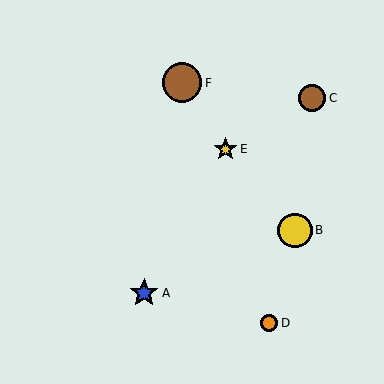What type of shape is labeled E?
Shape E is a yellow star.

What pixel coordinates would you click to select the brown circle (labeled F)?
Click at (182, 83) to select the brown circle F.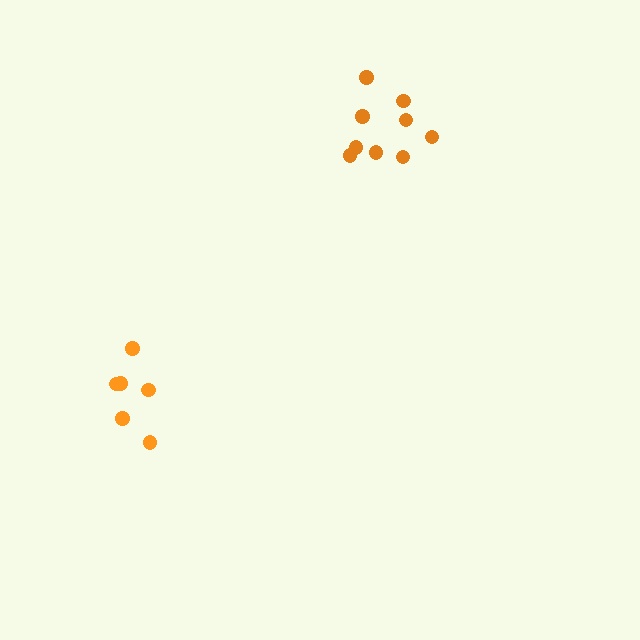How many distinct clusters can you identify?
There are 2 distinct clusters.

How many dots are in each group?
Group 1: 6 dots, Group 2: 9 dots (15 total).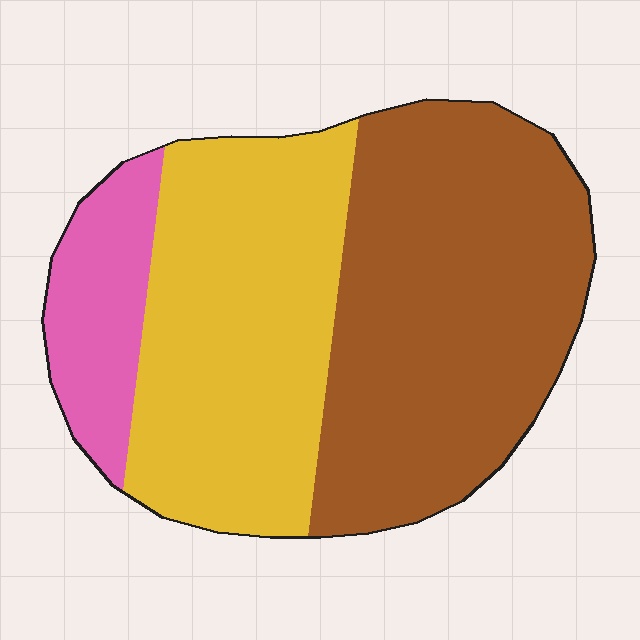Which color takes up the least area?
Pink, at roughly 15%.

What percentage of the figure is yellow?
Yellow covers 39% of the figure.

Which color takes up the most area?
Brown, at roughly 50%.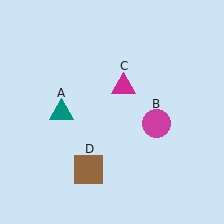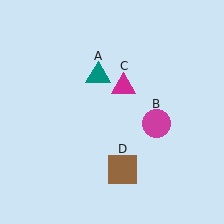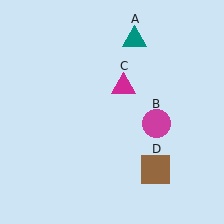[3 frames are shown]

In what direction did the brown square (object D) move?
The brown square (object D) moved right.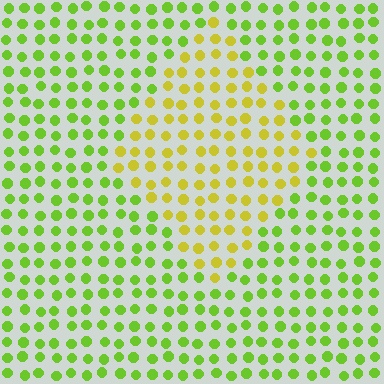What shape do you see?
I see a diamond.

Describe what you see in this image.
The image is filled with small lime elements in a uniform arrangement. A diamond-shaped region is visible where the elements are tinted to a slightly different hue, forming a subtle color boundary.